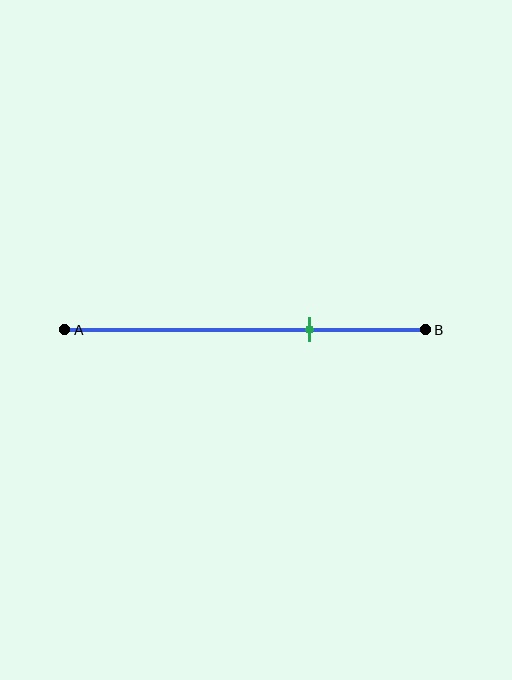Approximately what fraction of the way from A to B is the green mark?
The green mark is approximately 70% of the way from A to B.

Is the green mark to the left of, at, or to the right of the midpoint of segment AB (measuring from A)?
The green mark is to the right of the midpoint of segment AB.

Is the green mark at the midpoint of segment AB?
No, the mark is at about 70% from A, not at the 50% midpoint.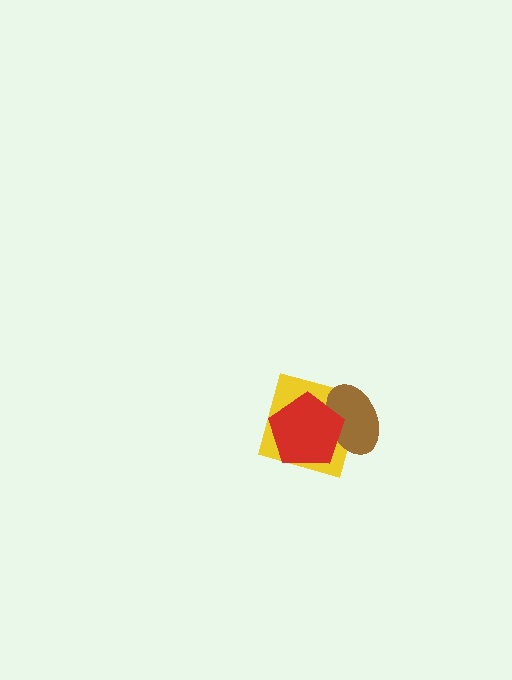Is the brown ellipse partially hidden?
Yes, it is partially covered by another shape.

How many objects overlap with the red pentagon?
2 objects overlap with the red pentagon.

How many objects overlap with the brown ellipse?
2 objects overlap with the brown ellipse.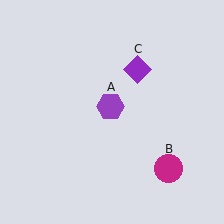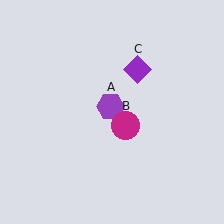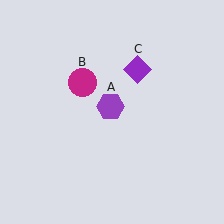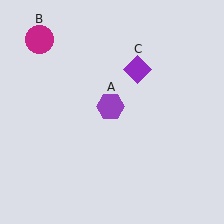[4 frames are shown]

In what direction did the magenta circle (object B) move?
The magenta circle (object B) moved up and to the left.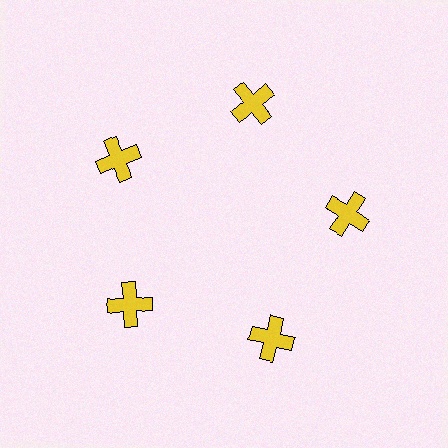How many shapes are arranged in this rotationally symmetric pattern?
There are 5 shapes, arranged in 5 groups of 1.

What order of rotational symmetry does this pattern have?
This pattern has 5-fold rotational symmetry.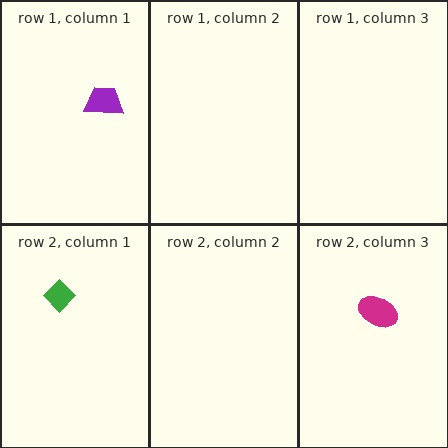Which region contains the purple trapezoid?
The row 1, column 1 region.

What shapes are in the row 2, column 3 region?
The magenta ellipse.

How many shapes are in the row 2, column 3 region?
1.